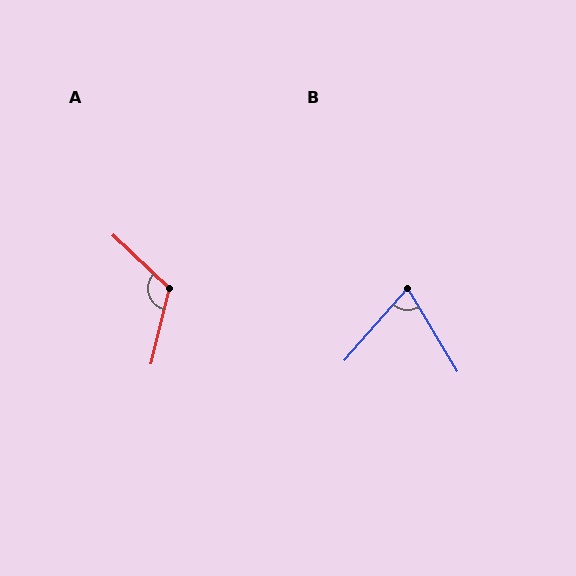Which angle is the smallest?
B, at approximately 72 degrees.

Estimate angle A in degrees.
Approximately 120 degrees.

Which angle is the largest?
A, at approximately 120 degrees.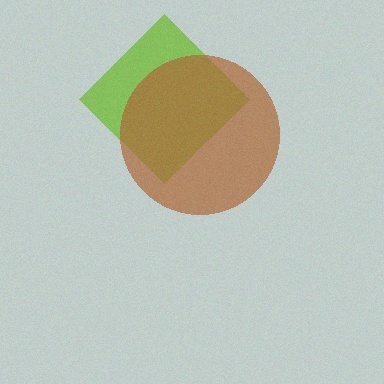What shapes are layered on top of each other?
The layered shapes are: a lime diamond, a brown circle.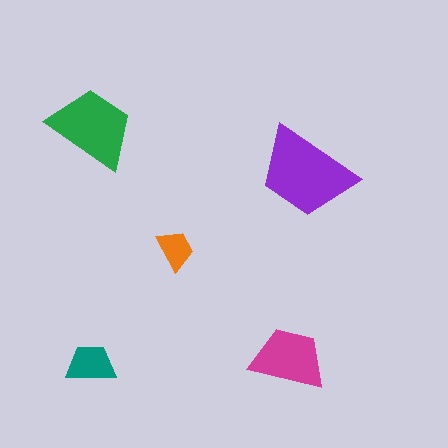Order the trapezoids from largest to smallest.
the purple one, the green one, the magenta one, the teal one, the orange one.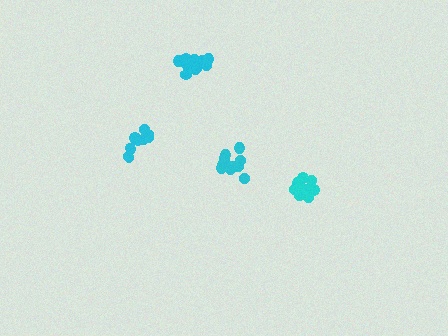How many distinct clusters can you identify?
There are 4 distinct clusters.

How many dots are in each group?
Group 1: 8 dots, Group 2: 13 dots, Group 3: 12 dots, Group 4: 13 dots (46 total).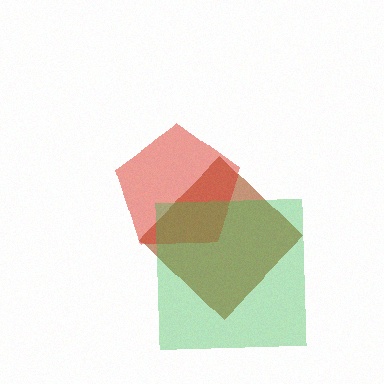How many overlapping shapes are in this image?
There are 3 overlapping shapes in the image.